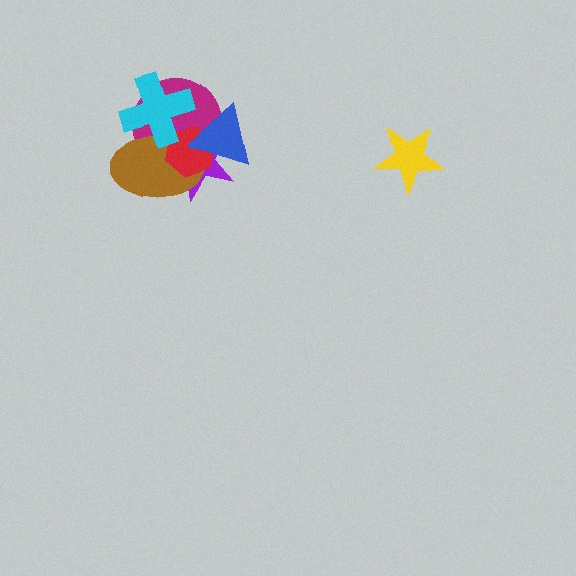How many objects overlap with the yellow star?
0 objects overlap with the yellow star.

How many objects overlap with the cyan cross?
4 objects overlap with the cyan cross.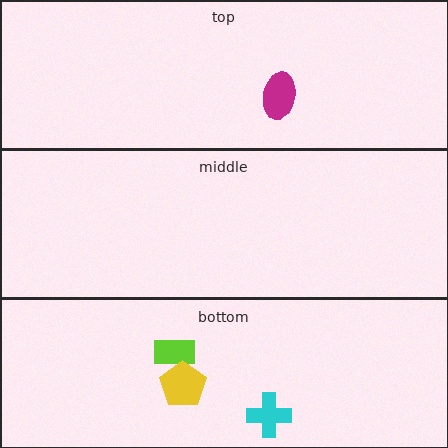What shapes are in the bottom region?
The cyan cross, the lime rectangle, the yellow pentagon.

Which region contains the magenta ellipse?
The top region.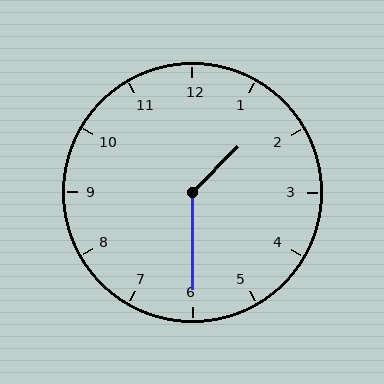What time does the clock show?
1:30.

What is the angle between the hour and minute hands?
Approximately 135 degrees.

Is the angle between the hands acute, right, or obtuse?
It is obtuse.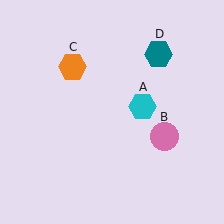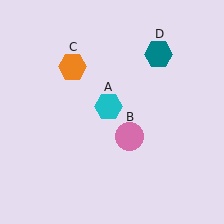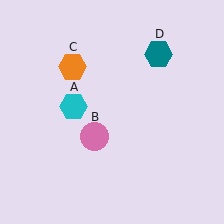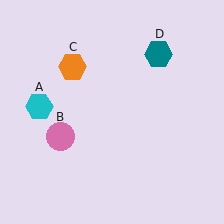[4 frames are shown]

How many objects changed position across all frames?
2 objects changed position: cyan hexagon (object A), pink circle (object B).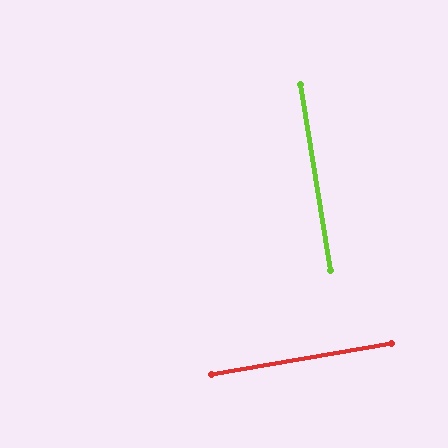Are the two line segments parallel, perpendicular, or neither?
Perpendicular — they meet at approximately 89°.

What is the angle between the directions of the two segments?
Approximately 89 degrees.